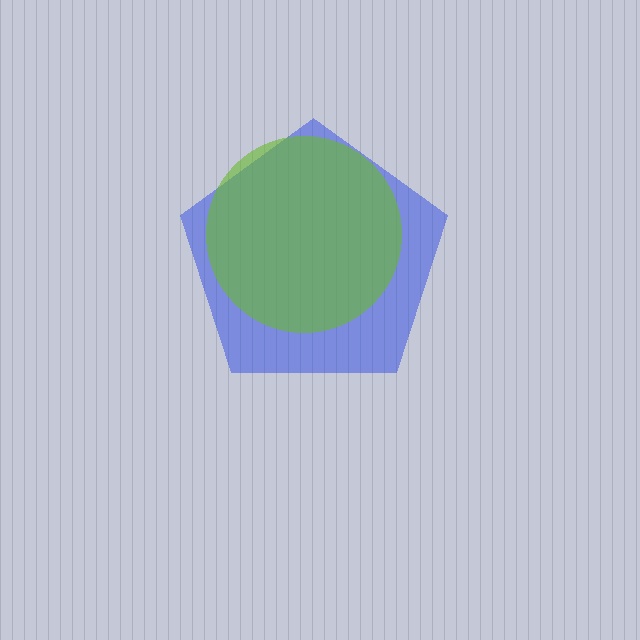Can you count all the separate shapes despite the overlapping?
Yes, there are 2 separate shapes.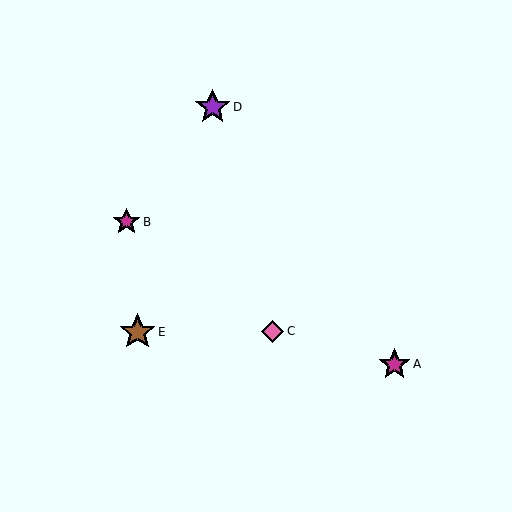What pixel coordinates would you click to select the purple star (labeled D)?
Click at (213, 107) to select the purple star D.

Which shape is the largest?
The brown star (labeled E) is the largest.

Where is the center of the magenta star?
The center of the magenta star is at (126, 222).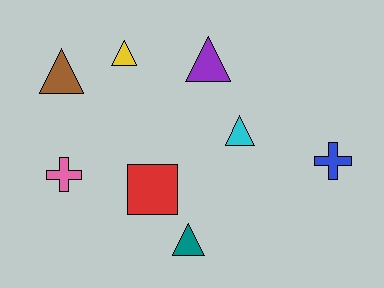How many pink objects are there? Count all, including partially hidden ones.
There is 1 pink object.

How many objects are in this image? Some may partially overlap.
There are 8 objects.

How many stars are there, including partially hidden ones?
There are no stars.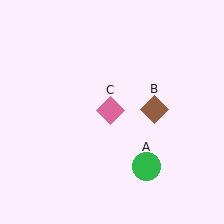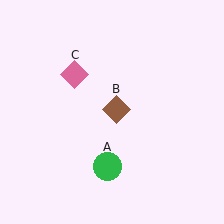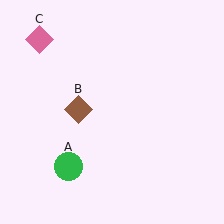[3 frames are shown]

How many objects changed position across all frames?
3 objects changed position: green circle (object A), brown diamond (object B), pink diamond (object C).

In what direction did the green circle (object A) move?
The green circle (object A) moved left.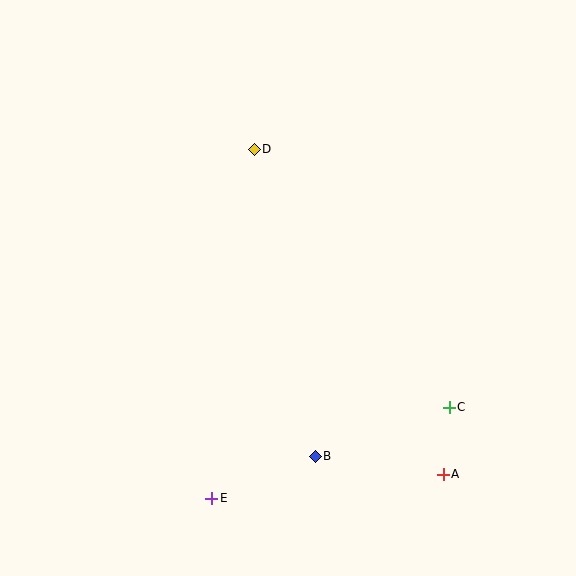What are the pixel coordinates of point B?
Point B is at (315, 456).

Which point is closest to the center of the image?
Point D at (254, 149) is closest to the center.